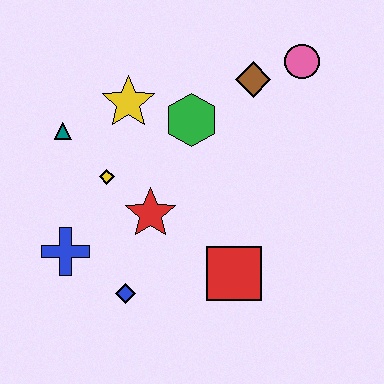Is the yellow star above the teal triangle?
Yes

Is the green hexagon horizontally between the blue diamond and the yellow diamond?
No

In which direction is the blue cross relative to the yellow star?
The blue cross is below the yellow star.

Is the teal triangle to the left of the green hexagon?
Yes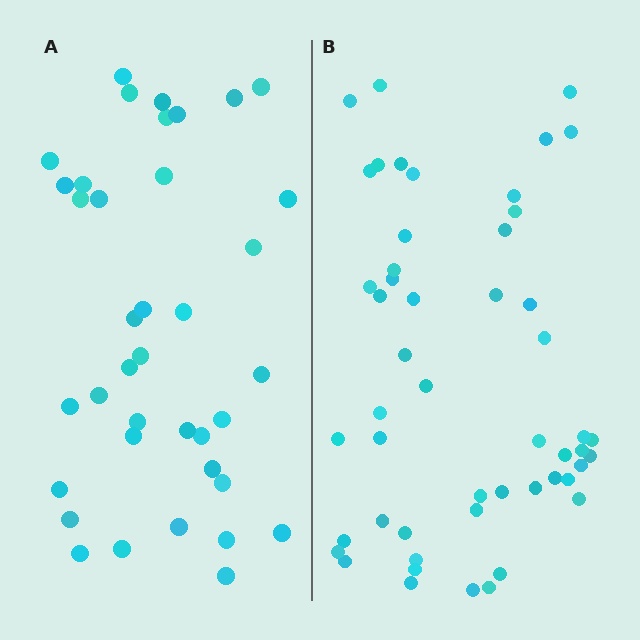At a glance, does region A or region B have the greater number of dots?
Region B (the right region) has more dots.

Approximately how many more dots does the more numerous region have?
Region B has approximately 15 more dots than region A.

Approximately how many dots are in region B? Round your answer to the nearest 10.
About 50 dots. (The exact count is 51, which rounds to 50.)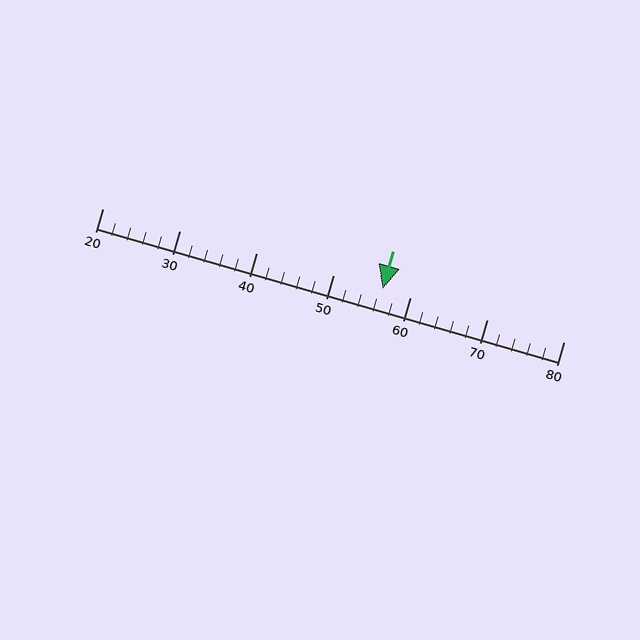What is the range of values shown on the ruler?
The ruler shows values from 20 to 80.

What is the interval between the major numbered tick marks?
The major tick marks are spaced 10 units apart.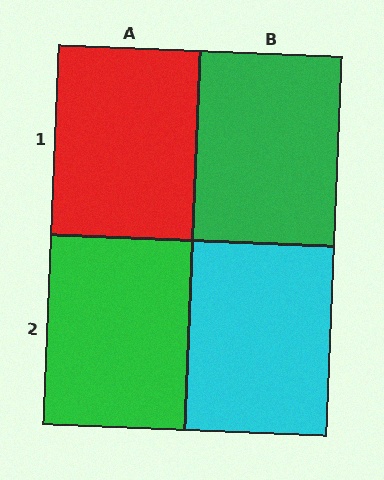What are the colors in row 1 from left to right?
Red, green.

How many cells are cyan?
1 cell is cyan.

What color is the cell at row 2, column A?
Green.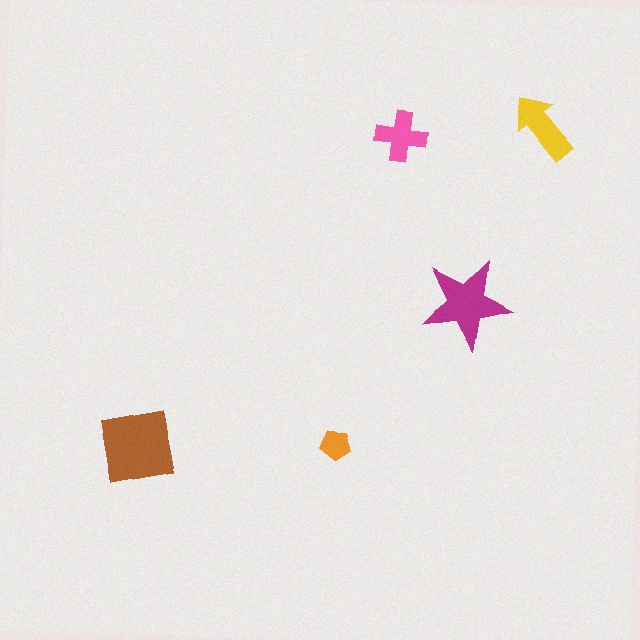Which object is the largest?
The brown square.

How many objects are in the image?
There are 5 objects in the image.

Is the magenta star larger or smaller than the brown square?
Smaller.